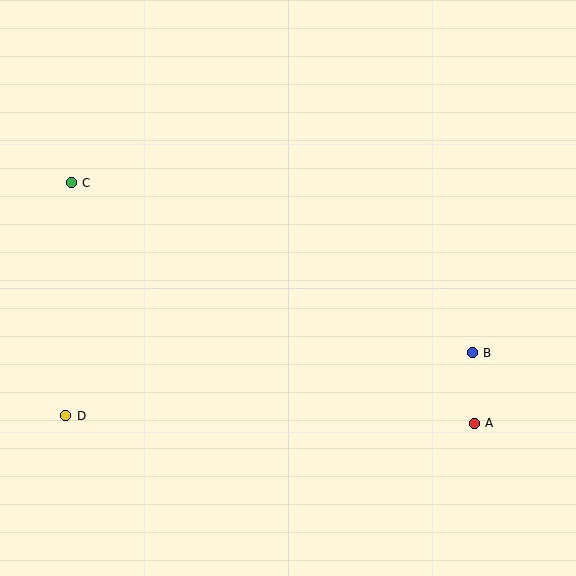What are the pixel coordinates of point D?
Point D is at (66, 416).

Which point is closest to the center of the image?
Point B at (472, 353) is closest to the center.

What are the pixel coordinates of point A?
Point A is at (474, 423).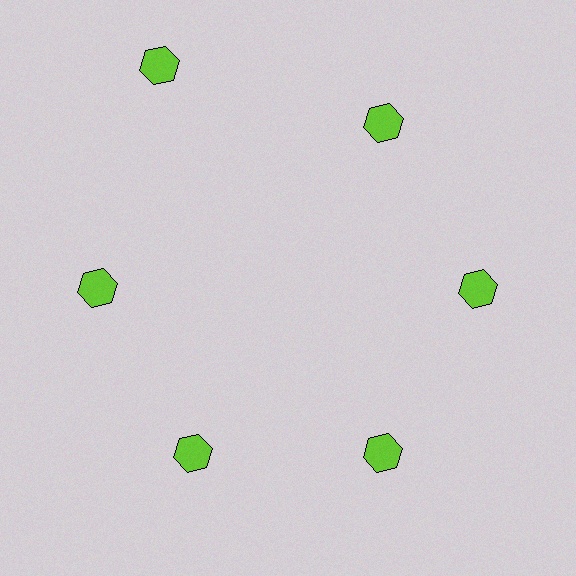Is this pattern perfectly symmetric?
No. The 6 lime hexagons are arranged in a ring, but one element near the 11 o'clock position is pushed outward from the center, breaking the 6-fold rotational symmetry.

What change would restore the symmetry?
The symmetry would be restored by moving it inward, back onto the ring so that all 6 hexagons sit at equal angles and equal distance from the center.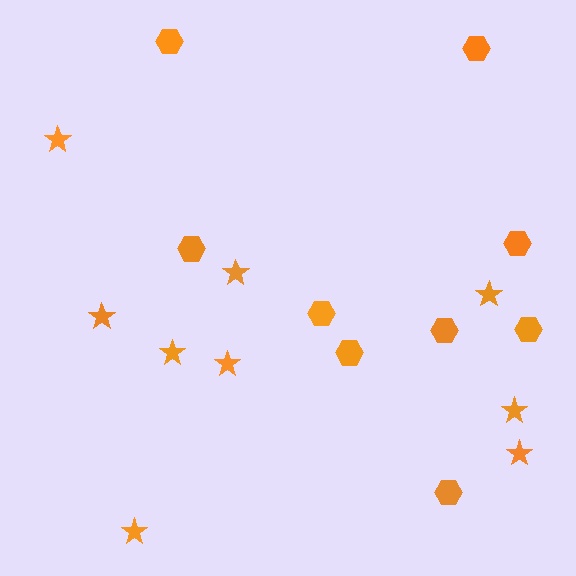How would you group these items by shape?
There are 2 groups: one group of hexagons (9) and one group of stars (9).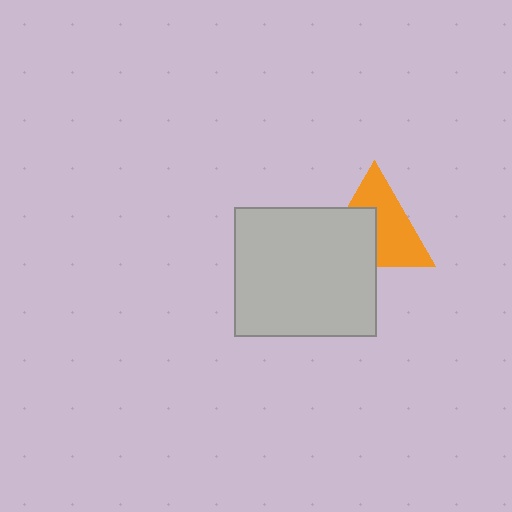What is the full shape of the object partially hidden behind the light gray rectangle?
The partially hidden object is an orange triangle.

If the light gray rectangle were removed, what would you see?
You would see the complete orange triangle.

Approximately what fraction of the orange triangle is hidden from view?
Roughly 43% of the orange triangle is hidden behind the light gray rectangle.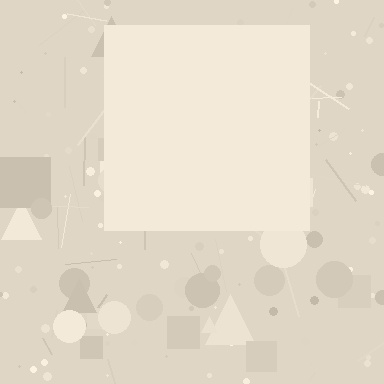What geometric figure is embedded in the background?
A square is embedded in the background.